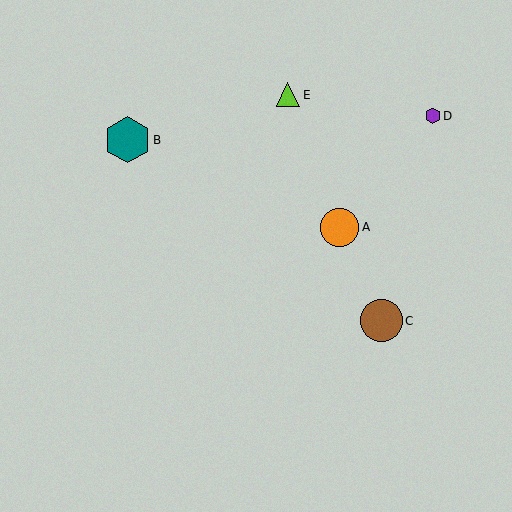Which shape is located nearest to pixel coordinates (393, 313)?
The brown circle (labeled C) at (381, 321) is nearest to that location.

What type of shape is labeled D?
Shape D is a purple hexagon.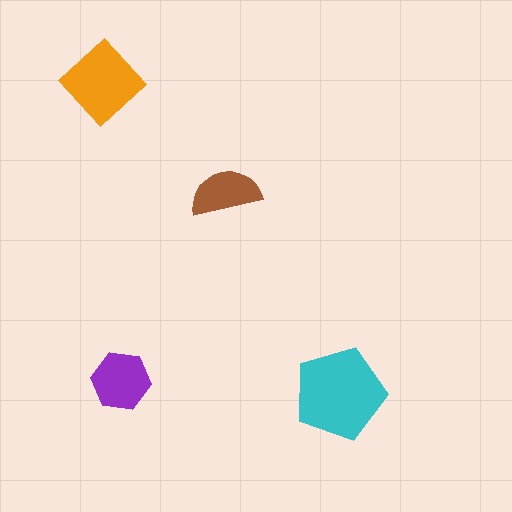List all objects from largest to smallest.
The cyan pentagon, the orange diamond, the purple hexagon, the brown semicircle.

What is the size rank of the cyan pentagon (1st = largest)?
1st.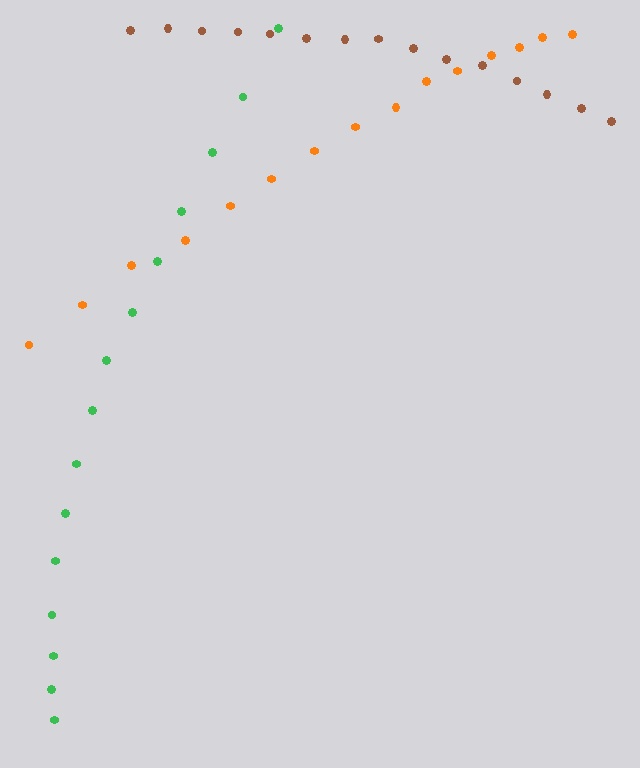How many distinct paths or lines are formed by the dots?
There are 3 distinct paths.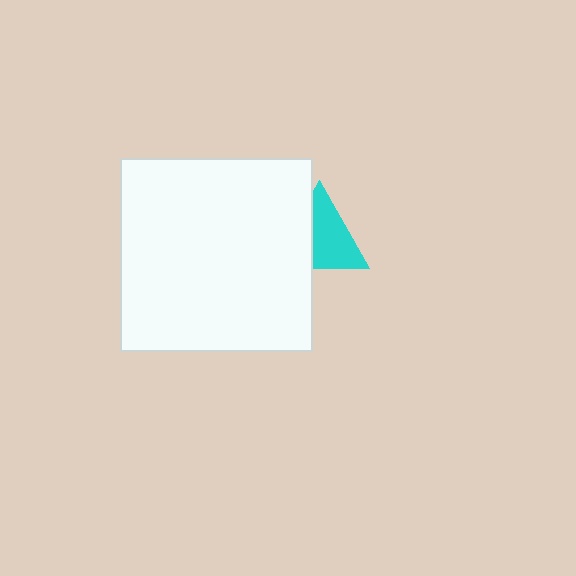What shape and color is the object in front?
The object in front is a white square.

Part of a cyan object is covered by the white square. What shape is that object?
It is a triangle.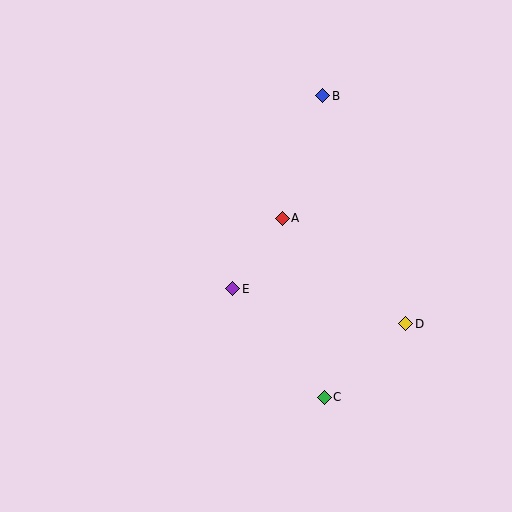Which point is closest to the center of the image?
Point E at (233, 289) is closest to the center.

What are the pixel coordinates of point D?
Point D is at (406, 324).